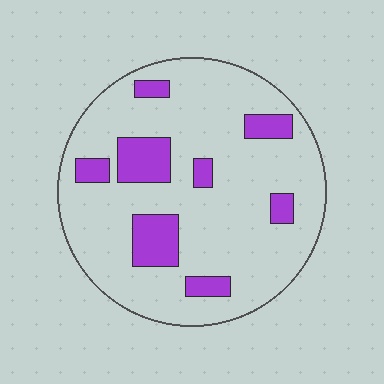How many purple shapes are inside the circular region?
8.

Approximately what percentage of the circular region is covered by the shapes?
Approximately 20%.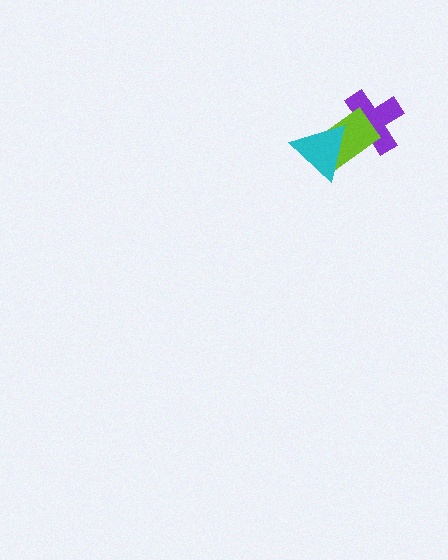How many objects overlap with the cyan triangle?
2 objects overlap with the cyan triangle.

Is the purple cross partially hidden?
Yes, it is partially covered by another shape.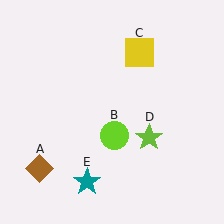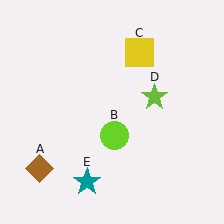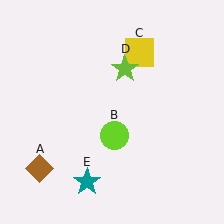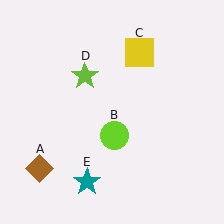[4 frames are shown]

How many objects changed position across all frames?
1 object changed position: lime star (object D).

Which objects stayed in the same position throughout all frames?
Brown diamond (object A) and lime circle (object B) and yellow square (object C) and teal star (object E) remained stationary.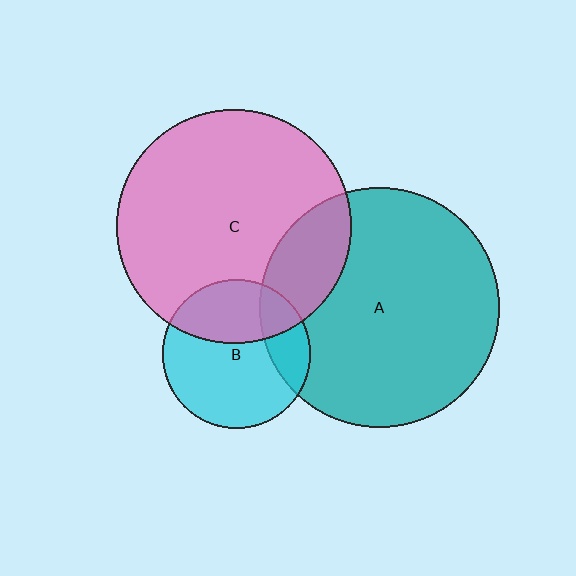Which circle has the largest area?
Circle A (teal).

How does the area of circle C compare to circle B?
Approximately 2.5 times.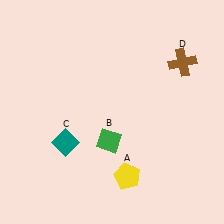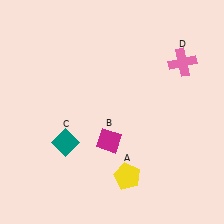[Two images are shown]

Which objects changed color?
B changed from green to magenta. D changed from brown to pink.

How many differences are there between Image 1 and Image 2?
There are 2 differences between the two images.